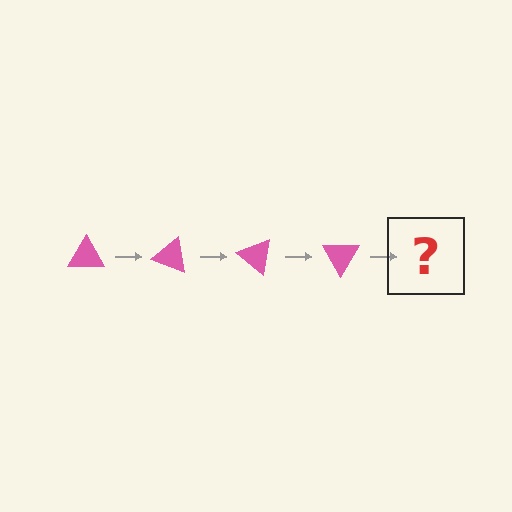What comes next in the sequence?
The next element should be a pink triangle rotated 80 degrees.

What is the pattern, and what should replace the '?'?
The pattern is that the triangle rotates 20 degrees each step. The '?' should be a pink triangle rotated 80 degrees.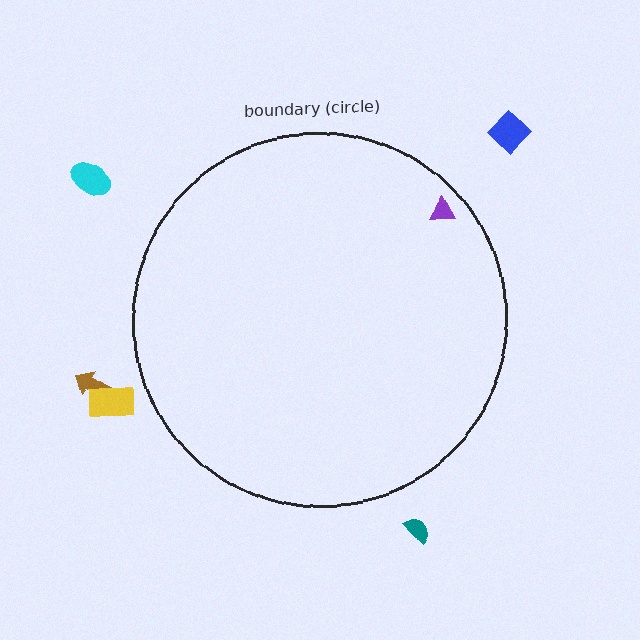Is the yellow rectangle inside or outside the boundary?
Outside.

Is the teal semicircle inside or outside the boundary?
Outside.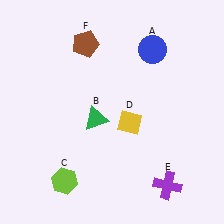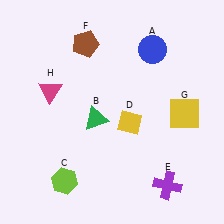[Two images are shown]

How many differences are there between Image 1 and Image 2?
There are 2 differences between the two images.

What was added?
A yellow square (G), a magenta triangle (H) were added in Image 2.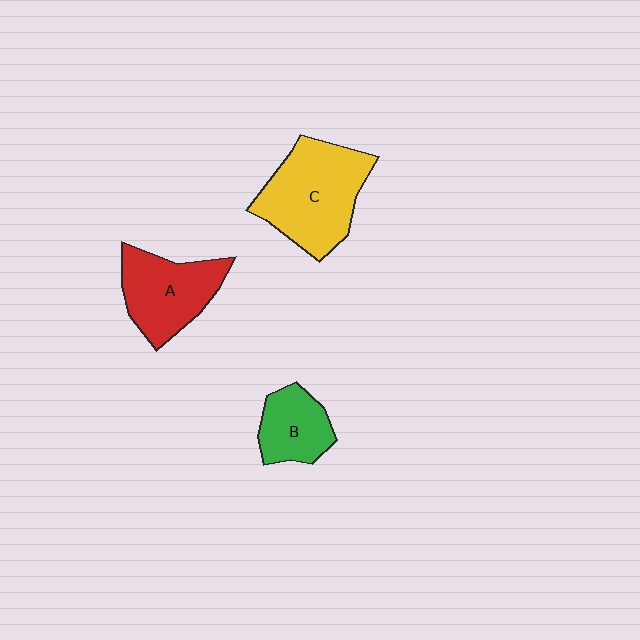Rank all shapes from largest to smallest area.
From largest to smallest: C (yellow), A (red), B (green).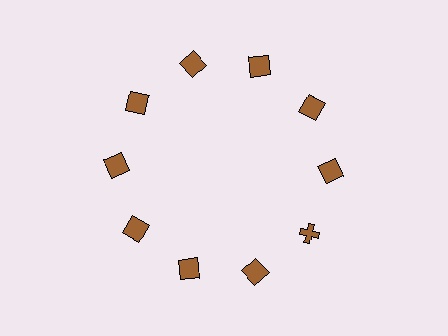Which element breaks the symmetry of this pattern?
The brown cross at roughly the 4 o'clock position breaks the symmetry. All other shapes are brown squares.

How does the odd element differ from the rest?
It has a different shape: cross instead of square.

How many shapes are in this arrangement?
There are 10 shapes arranged in a ring pattern.